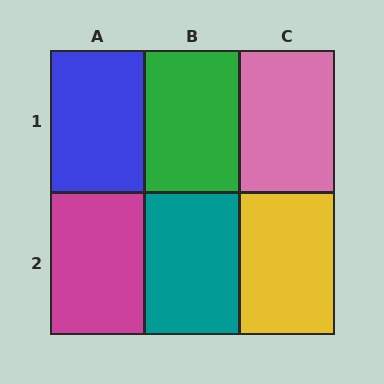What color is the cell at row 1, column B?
Green.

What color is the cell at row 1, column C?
Pink.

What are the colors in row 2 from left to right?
Magenta, teal, yellow.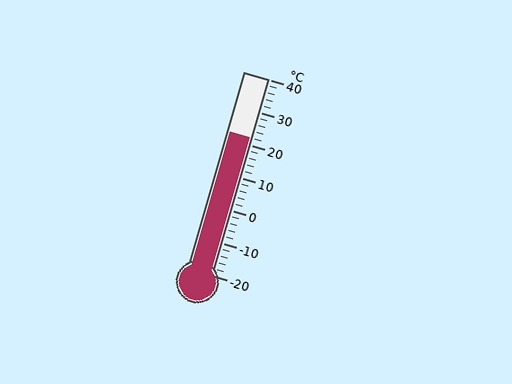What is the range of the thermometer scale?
The thermometer scale ranges from -20°C to 40°C.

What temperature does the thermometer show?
The thermometer shows approximately 22°C.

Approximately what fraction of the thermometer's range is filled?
The thermometer is filled to approximately 70% of its range.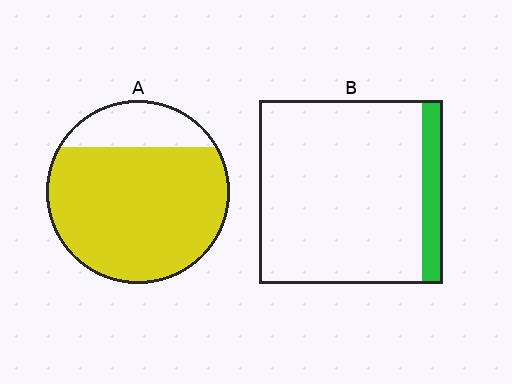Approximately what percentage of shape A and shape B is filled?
A is approximately 80% and B is approximately 10%.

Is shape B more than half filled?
No.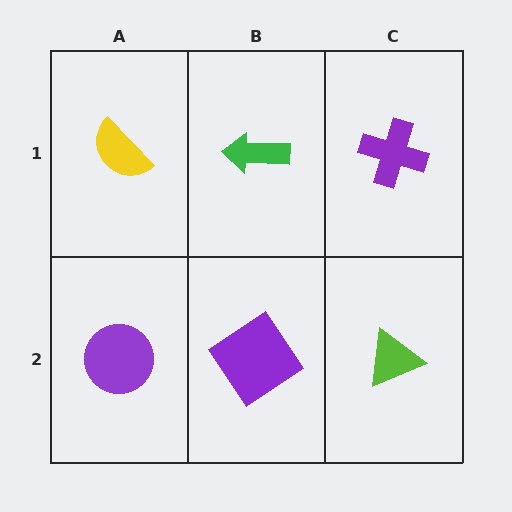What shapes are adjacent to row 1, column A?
A purple circle (row 2, column A), a green arrow (row 1, column B).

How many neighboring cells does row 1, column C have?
2.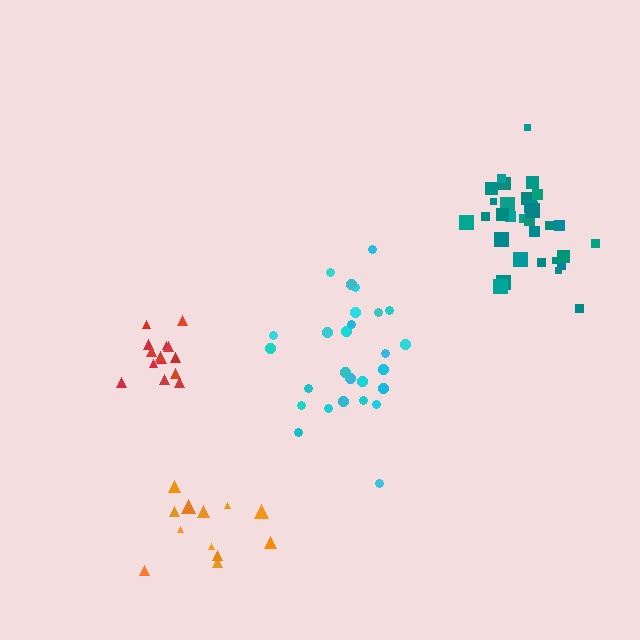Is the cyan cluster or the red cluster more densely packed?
Red.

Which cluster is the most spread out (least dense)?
Orange.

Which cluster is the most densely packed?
Teal.